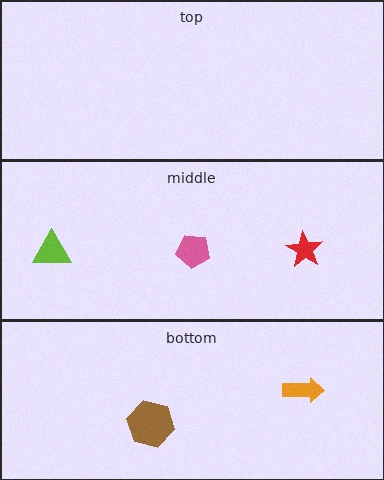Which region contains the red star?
The middle region.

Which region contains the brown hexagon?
The bottom region.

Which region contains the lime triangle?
The middle region.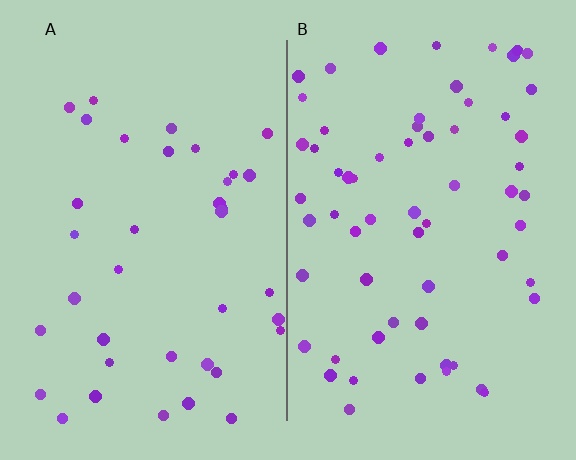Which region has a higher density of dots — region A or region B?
B (the right).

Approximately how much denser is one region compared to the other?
Approximately 1.7× — region B over region A.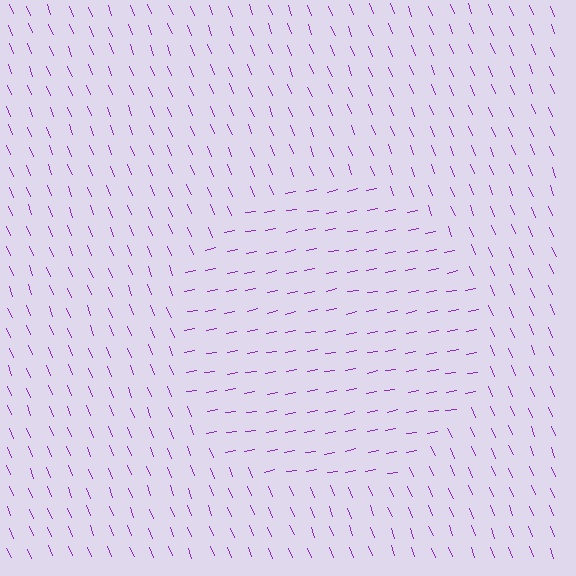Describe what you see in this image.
The image is filled with small purple line segments. A circle region in the image has lines oriented differently from the surrounding lines, creating a visible texture boundary.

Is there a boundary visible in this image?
Yes, there is a texture boundary formed by a change in line orientation.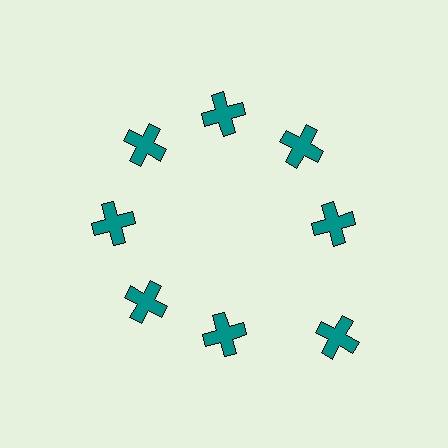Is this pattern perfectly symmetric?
No. The 8 teal crosses are arranged in a ring, but one element near the 4 o'clock position is pushed outward from the center, breaking the 8-fold rotational symmetry.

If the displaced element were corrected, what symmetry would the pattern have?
It would have 8-fold rotational symmetry — the pattern would map onto itself every 45 degrees.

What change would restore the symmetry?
The symmetry would be restored by moving it inward, back onto the ring so that all 8 crosses sit at equal angles and equal distance from the center.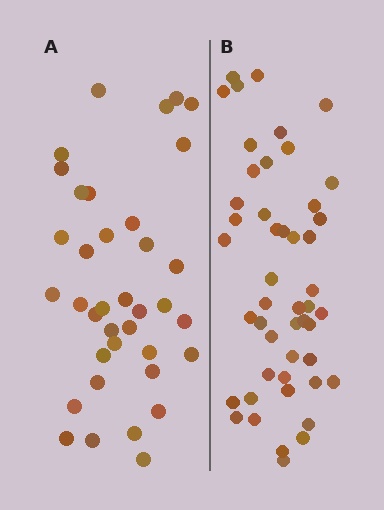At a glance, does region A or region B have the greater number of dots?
Region B (the right region) has more dots.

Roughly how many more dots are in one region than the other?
Region B has roughly 12 or so more dots than region A.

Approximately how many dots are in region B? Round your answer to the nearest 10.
About 50 dots. (The exact count is 48, which rounds to 50.)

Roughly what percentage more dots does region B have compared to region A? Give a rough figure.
About 30% more.